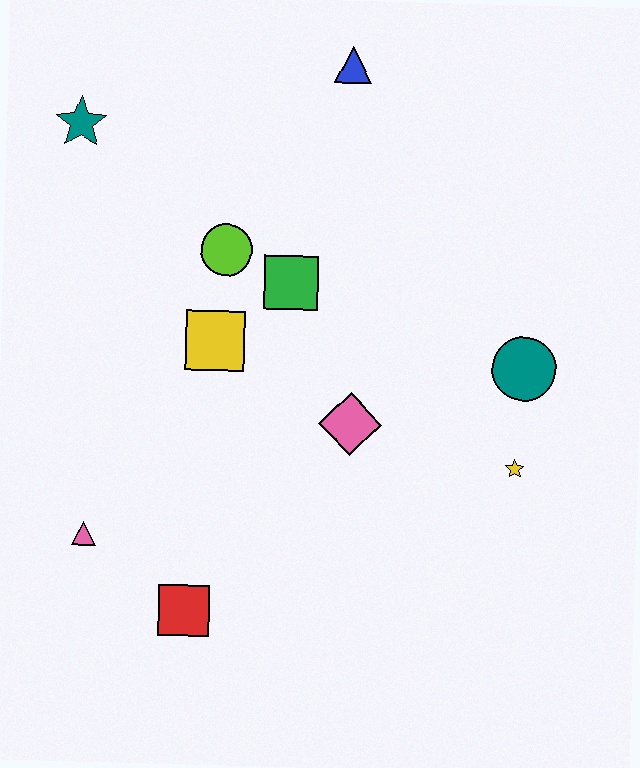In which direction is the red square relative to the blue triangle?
The red square is below the blue triangle.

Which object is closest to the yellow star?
The teal circle is closest to the yellow star.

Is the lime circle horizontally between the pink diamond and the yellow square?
Yes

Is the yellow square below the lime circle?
Yes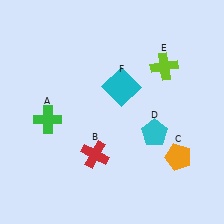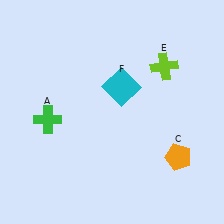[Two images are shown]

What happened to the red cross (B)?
The red cross (B) was removed in Image 2. It was in the bottom-left area of Image 1.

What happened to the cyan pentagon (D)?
The cyan pentagon (D) was removed in Image 2. It was in the bottom-right area of Image 1.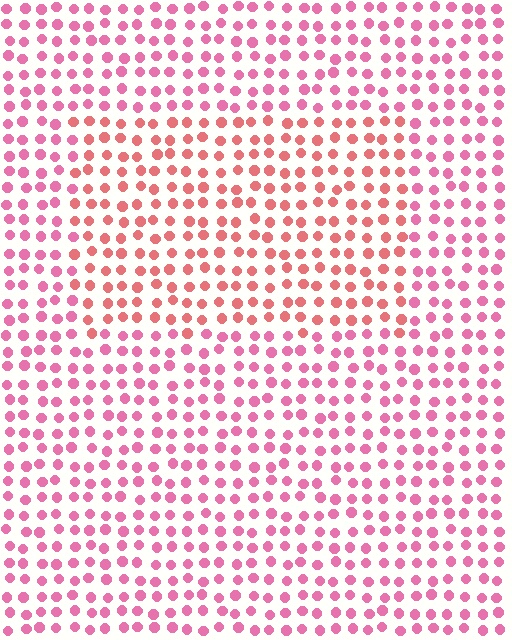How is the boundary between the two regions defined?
The boundary is defined purely by a slight shift in hue (about 27 degrees). Spacing, size, and orientation are identical on both sides.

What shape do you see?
I see a rectangle.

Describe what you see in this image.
The image is filled with small pink elements in a uniform arrangement. A rectangle-shaped region is visible where the elements are tinted to a slightly different hue, forming a subtle color boundary.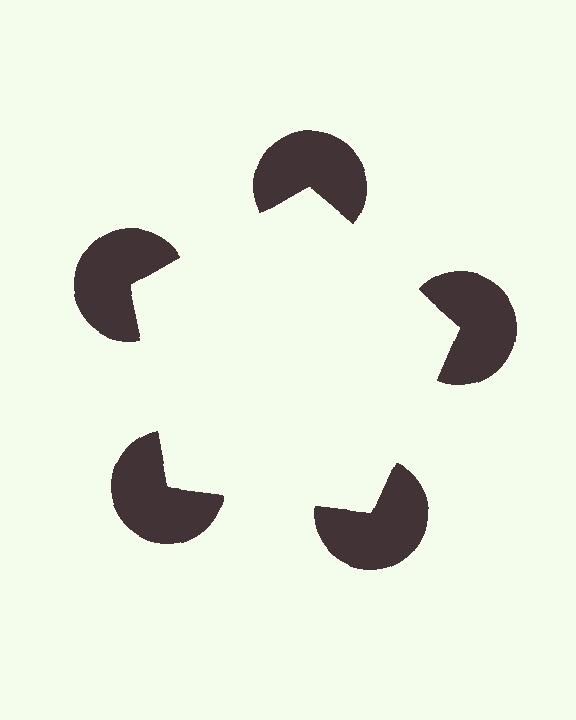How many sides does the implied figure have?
5 sides.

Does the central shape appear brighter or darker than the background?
It typically appears slightly brighter than the background, even though no actual brightness change is drawn.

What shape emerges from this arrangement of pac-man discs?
An illusory pentagon — its edges are inferred from the aligned wedge cuts in the pac-man discs, not physically drawn.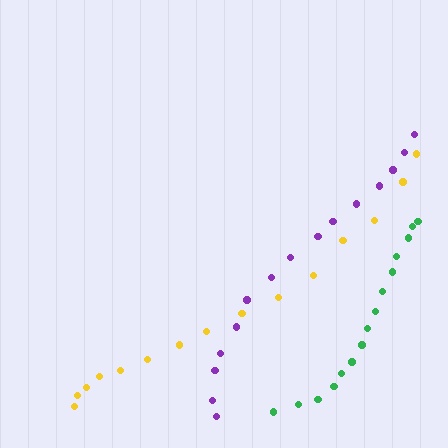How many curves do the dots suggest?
There are 3 distinct paths.